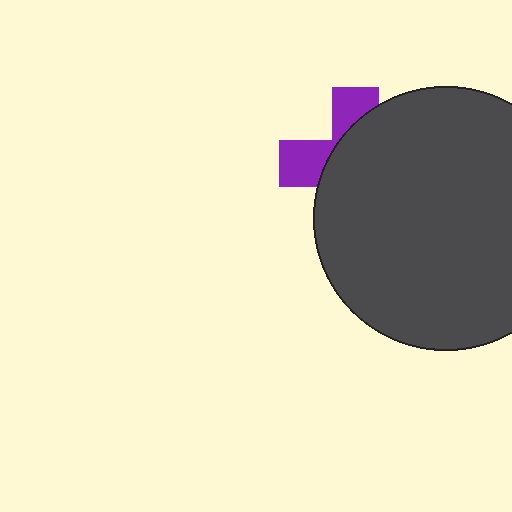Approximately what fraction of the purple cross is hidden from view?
Roughly 68% of the purple cross is hidden behind the dark gray circle.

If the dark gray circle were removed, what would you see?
You would see the complete purple cross.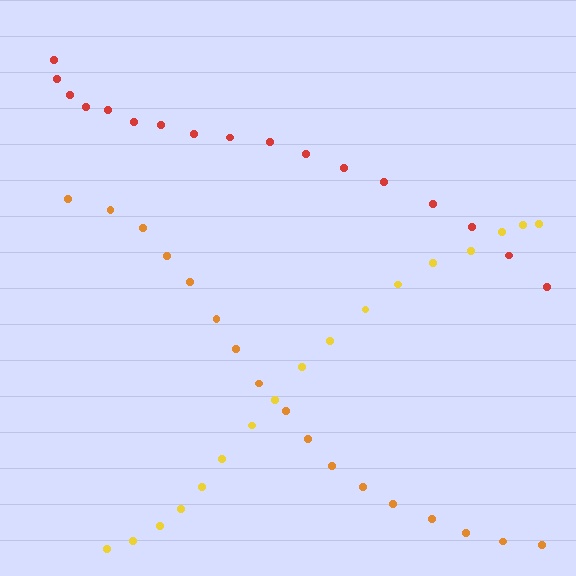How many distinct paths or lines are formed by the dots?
There are 3 distinct paths.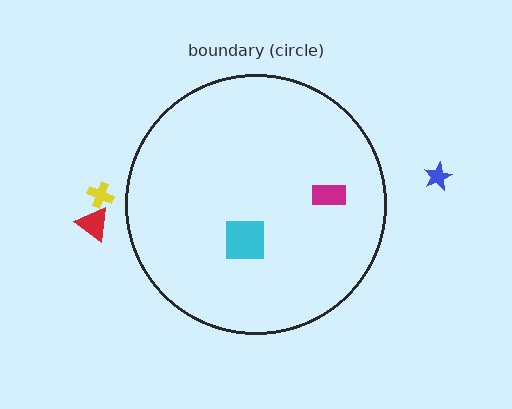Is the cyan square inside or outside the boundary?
Inside.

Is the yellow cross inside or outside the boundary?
Outside.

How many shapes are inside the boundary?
2 inside, 3 outside.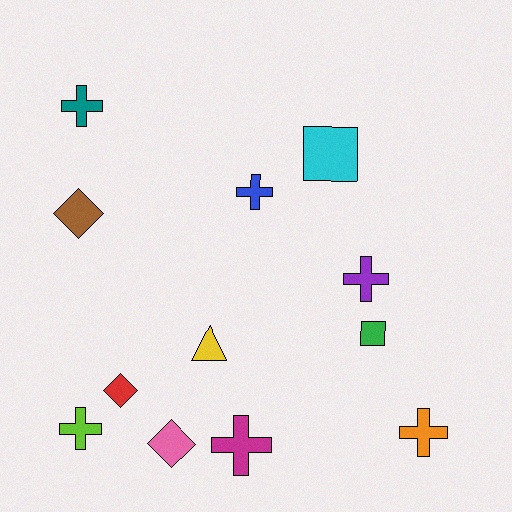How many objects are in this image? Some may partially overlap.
There are 12 objects.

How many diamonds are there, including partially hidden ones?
There are 3 diamonds.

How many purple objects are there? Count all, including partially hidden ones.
There is 1 purple object.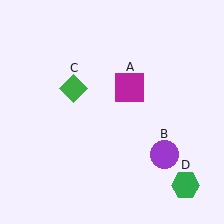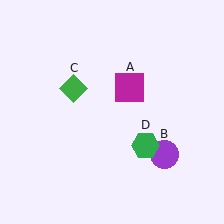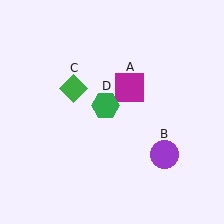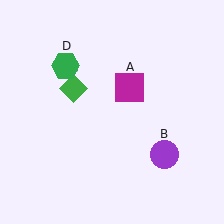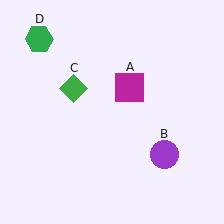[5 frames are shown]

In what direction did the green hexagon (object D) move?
The green hexagon (object D) moved up and to the left.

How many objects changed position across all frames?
1 object changed position: green hexagon (object D).